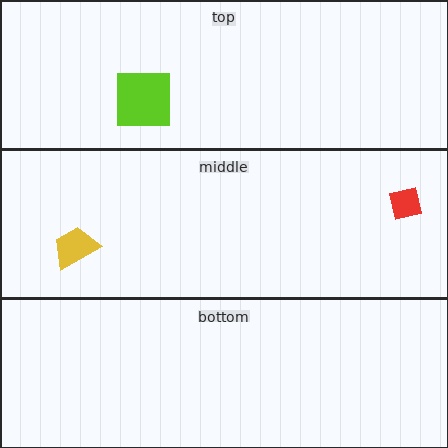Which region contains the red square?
The middle region.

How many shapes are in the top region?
1.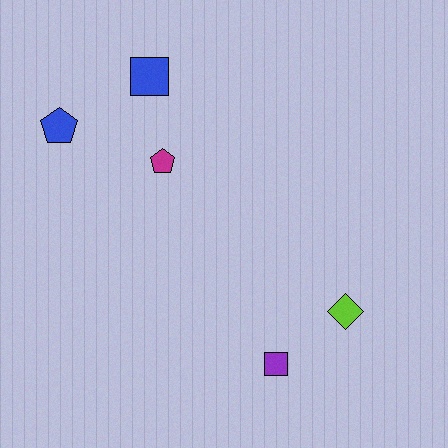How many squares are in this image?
There are 2 squares.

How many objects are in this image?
There are 5 objects.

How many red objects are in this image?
There are no red objects.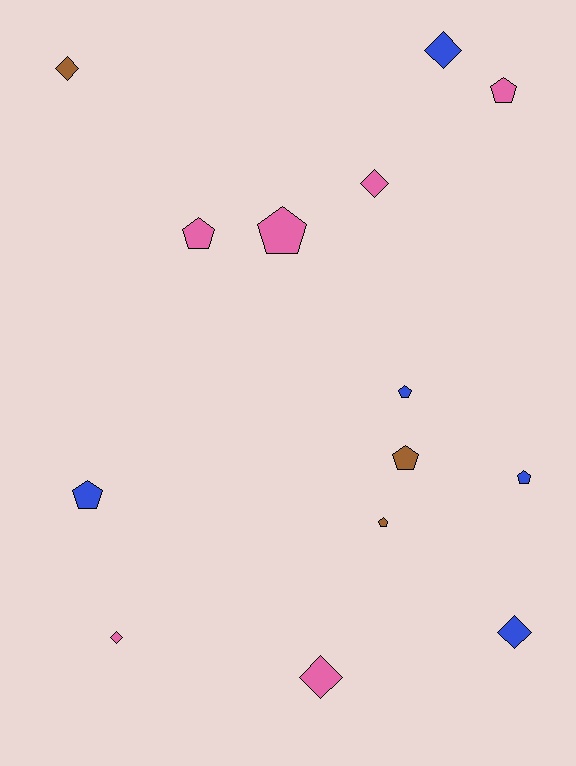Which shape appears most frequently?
Pentagon, with 8 objects.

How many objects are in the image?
There are 14 objects.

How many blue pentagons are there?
There are 3 blue pentagons.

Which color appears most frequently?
Pink, with 6 objects.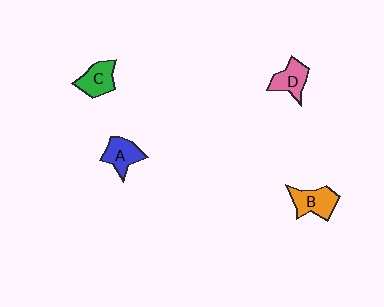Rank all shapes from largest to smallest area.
From largest to smallest: B (orange), C (green), A (blue), D (pink).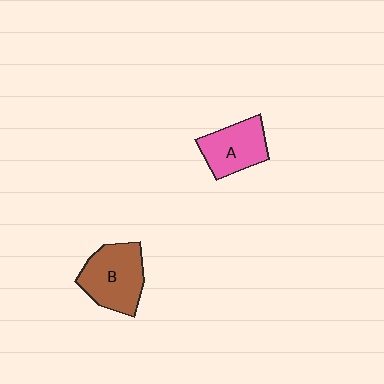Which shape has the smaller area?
Shape A (pink).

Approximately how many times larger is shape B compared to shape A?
Approximately 1.2 times.